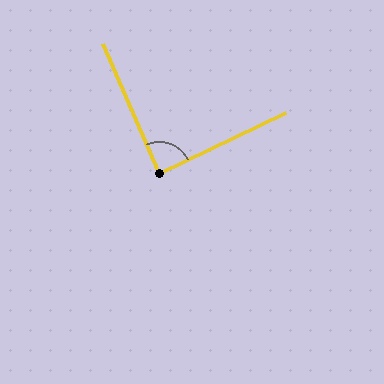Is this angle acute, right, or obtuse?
It is approximately a right angle.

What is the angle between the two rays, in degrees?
Approximately 88 degrees.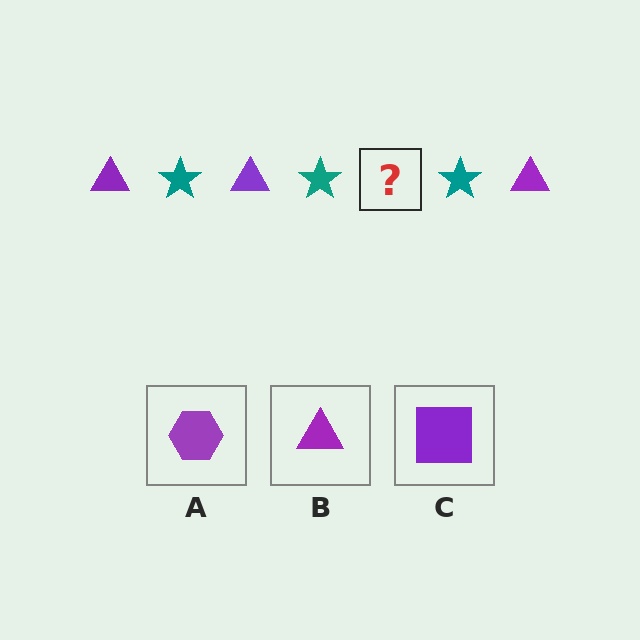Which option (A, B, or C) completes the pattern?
B.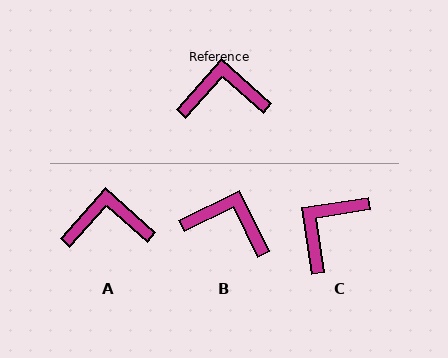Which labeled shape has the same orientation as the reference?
A.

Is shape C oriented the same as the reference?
No, it is off by about 50 degrees.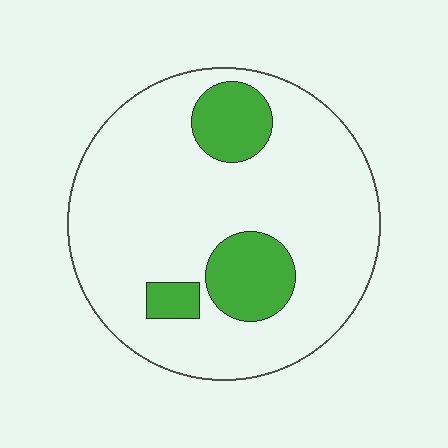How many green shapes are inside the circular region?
3.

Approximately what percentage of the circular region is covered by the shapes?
Approximately 20%.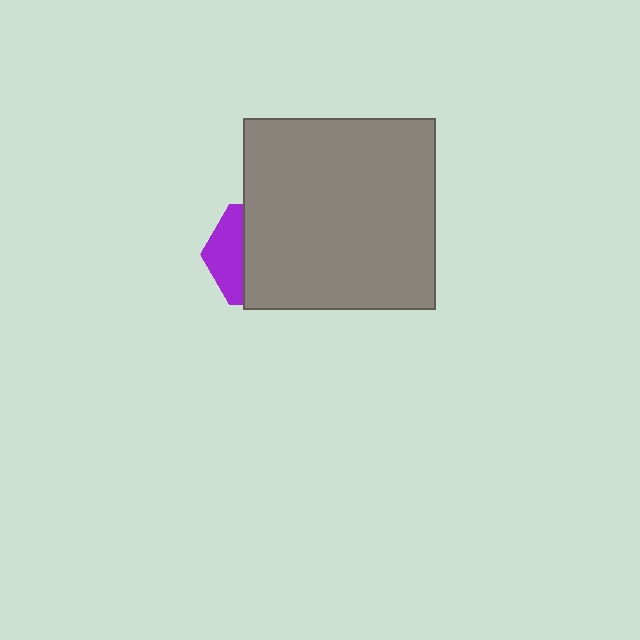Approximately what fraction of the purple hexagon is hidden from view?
Roughly 67% of the purple hexagon is hidden behind the gray square.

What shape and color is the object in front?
The object in front is a gray square.